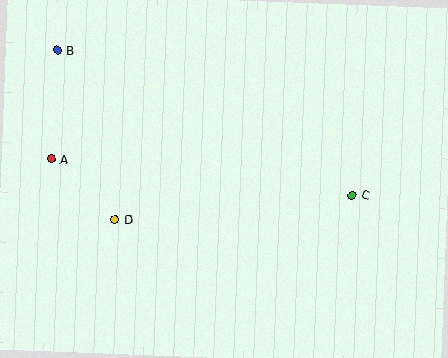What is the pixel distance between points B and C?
The distance between B and C is 329 pixels.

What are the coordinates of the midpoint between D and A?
The midpoint between D and A is at (83, 189).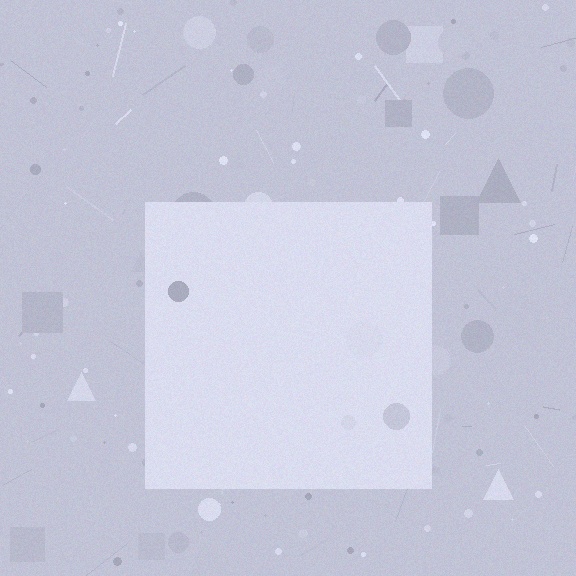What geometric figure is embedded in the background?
A square is embedded in the background.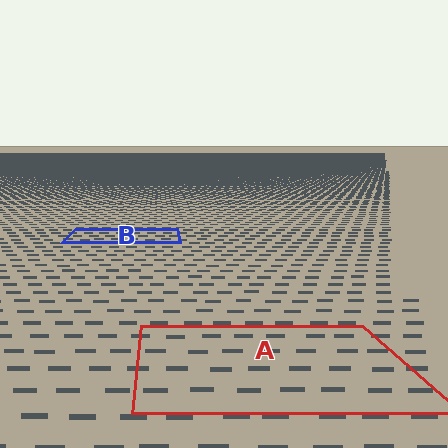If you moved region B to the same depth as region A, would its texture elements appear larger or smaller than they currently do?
They would appear larger. At a closer depth, the same texture elements are projected at a bigger on-screen size.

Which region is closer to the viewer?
Region A is closer. The texture elements there are larger and more spread out.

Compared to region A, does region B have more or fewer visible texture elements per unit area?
Region B has more texture elements per unit area — they are packed more densely because it is farther away.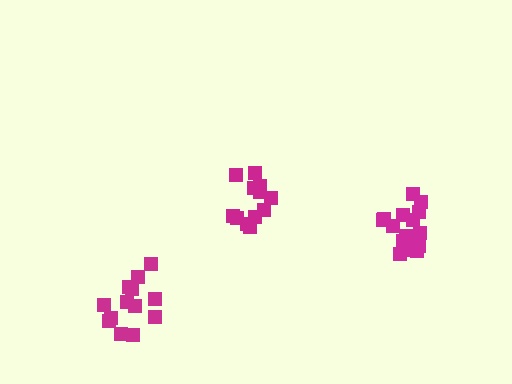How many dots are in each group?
Group 1: 15 dots, Group 2: 13 dots, Group 3: 12 dots (40 total).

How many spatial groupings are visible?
There are 3 spatial groupings.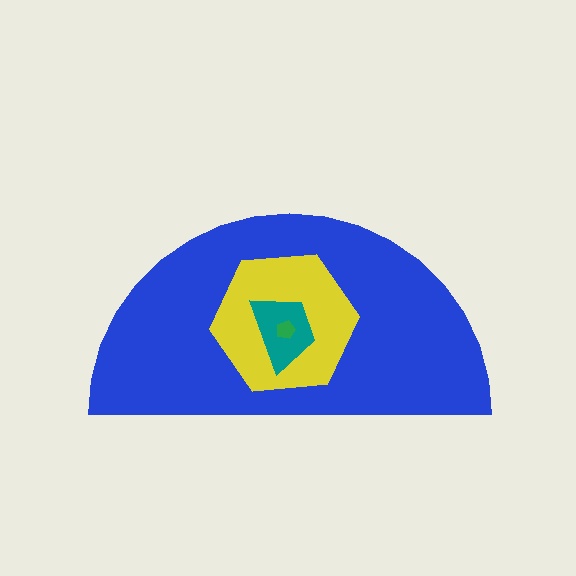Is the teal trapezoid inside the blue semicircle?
Yes.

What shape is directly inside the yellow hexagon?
The teal trapezoid.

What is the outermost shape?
The blue semicircle.